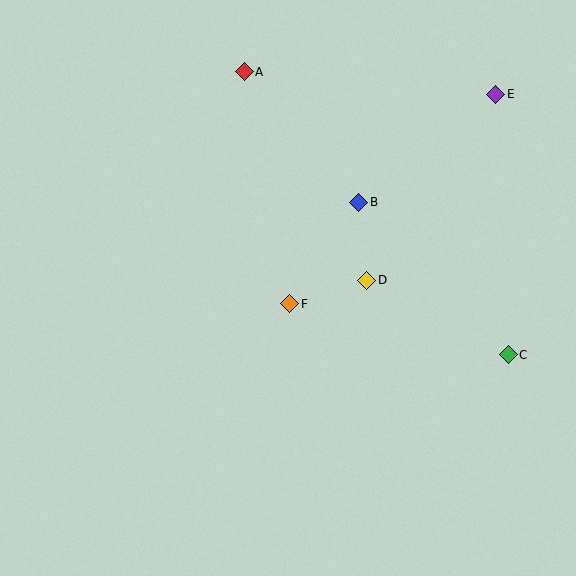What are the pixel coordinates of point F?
Point F is at (290, 304).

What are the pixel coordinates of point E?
Point E is at (496, 94).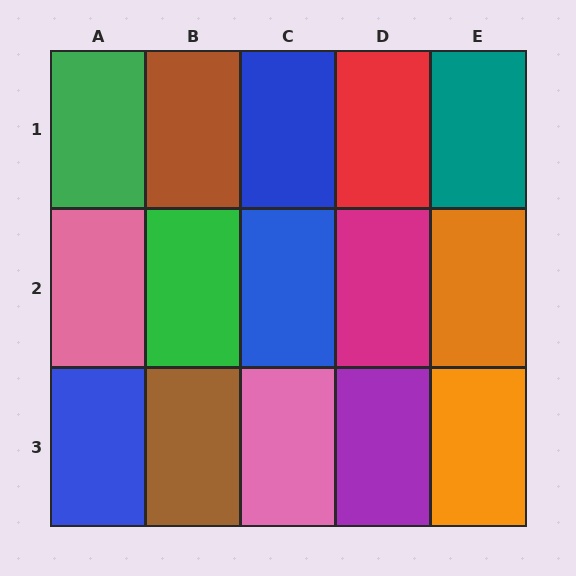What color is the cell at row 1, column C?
Blue.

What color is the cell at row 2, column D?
Magenta.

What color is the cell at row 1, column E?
Teal.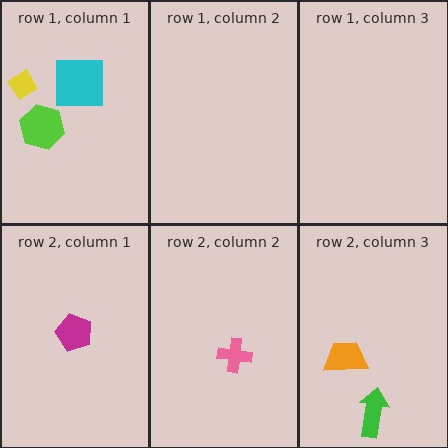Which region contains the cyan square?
The row 1, column 1 region.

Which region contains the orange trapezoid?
The row 2, column 3 region.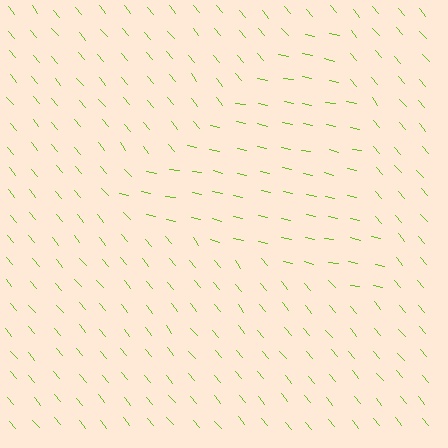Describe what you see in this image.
The image is filled with small lime line segments. A triangle region in the image has lines oriented differently from the surrounding lines, creating a visible texture boundary.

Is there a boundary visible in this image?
Yes, there is a texture boundary formed by a change in line orientation.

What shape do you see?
I see a triangle.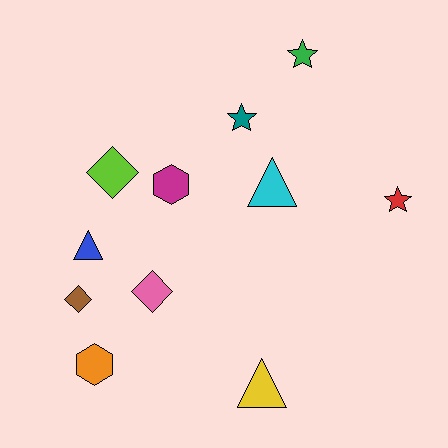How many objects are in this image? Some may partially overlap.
There are 11 objects.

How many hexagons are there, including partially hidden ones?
There are 2 hexagons.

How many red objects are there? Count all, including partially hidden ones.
There is 1 red object.